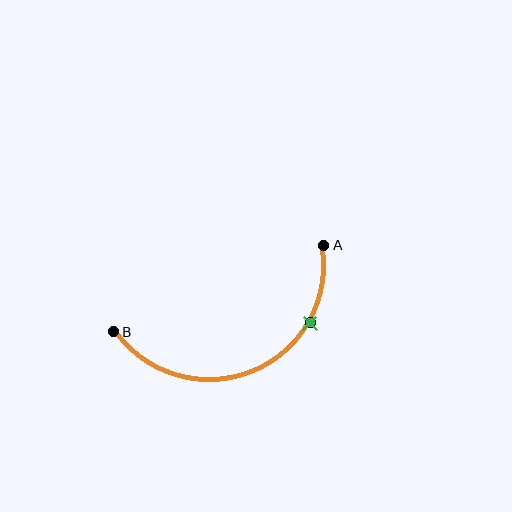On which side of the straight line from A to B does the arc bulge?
The arc bulges below the straight line connecting A and B.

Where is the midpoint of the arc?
The arc midpoint is the point on the curve farthest from the straight line joining A and B. It sits below that line.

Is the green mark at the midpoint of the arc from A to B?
No. The green mark lies on the arc but is closer to endpoint A. The arc midpoint would be at the point on the curve equidistant along the arc from both A and B.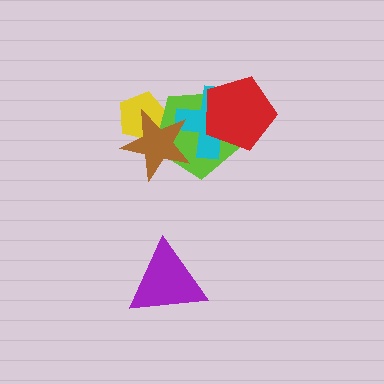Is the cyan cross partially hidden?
Yes, it is partially covered by another shape.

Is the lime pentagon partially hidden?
Yes, it is partially covered by another shape.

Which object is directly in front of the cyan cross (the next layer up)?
The brown star is directly in front of the cyan cross.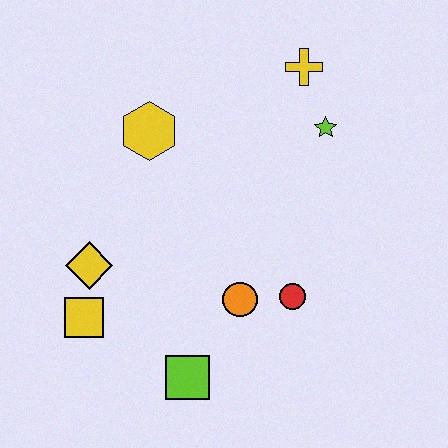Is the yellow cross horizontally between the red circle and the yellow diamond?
No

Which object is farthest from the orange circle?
The yellow cross is farthest from the orange circle.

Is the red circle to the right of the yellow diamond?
Yes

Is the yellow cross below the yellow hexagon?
No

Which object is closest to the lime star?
The yellow cross is closest to the lime star.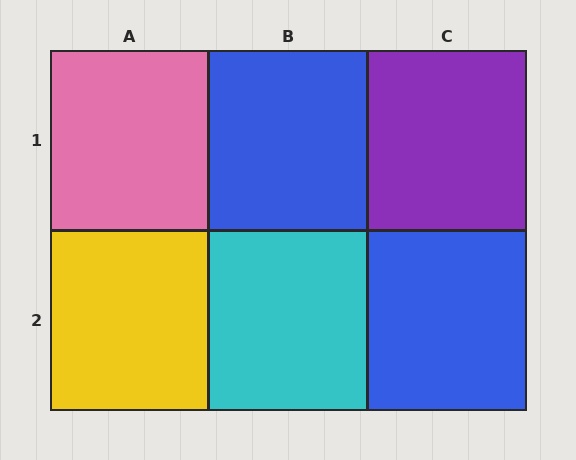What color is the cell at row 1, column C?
Purple.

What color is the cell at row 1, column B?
Blue.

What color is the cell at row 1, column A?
Pink.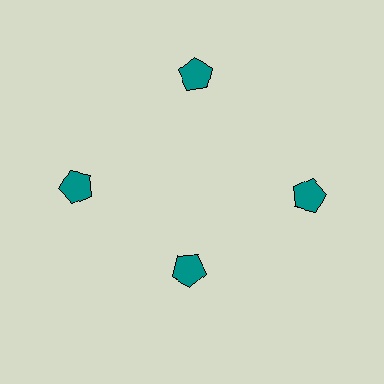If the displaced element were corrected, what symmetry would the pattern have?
It would have 4-fold rotational symmetry — the pattern would map onto itself every 90 degrees.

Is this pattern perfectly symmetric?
No. The 4 teal pentagons are arranged in a ring, but one element near the 6 o'clock position is pulled inward toward the center, breaking the 4-fold rotational symmetry.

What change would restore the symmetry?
The symmetry would be restored by moving it outward, back onto the ring so that all 4 pentagons sit at equal angles and equal distance from the center.